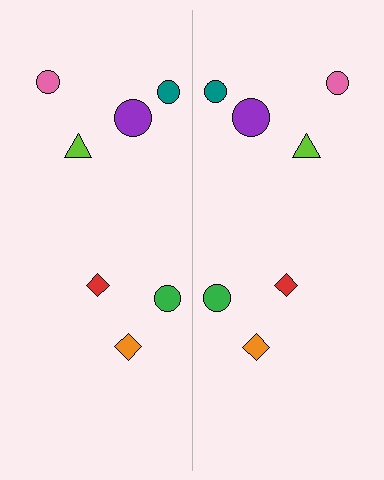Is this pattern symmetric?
Yes, this pattern has bilateral (reflection) symmetry.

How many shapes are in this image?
There are 14 shapes in this image.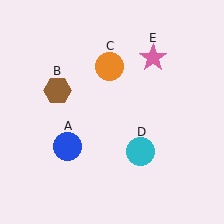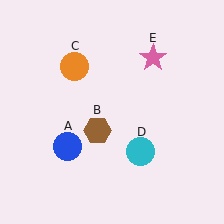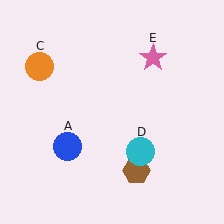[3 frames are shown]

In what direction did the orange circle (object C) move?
The orange circle (object C) moved left.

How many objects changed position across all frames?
2 objects changed position: brown hexagon (object B), orange circle (object C).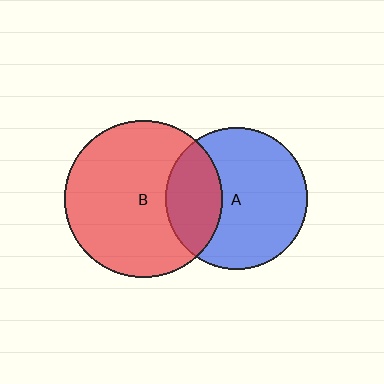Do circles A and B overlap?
Yes.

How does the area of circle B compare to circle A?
Approximately 1.2 times.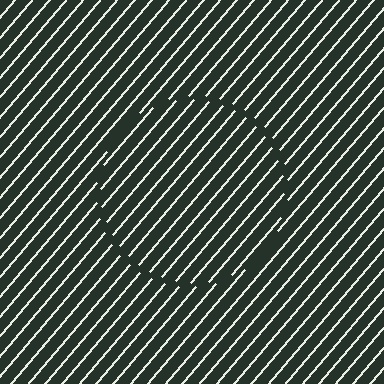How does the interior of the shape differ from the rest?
The interior of the shape contains the same grating, shifted by half a period — the contour is defined by the phase discontinuity where line-ends from the inner and outer gratings abut.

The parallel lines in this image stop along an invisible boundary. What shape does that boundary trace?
An illusory circle. The interior of the shape contains the same grating, shifted by half a period — the contour is defined by the phase discontinuity where line-ends from the inner and outer gratings abut.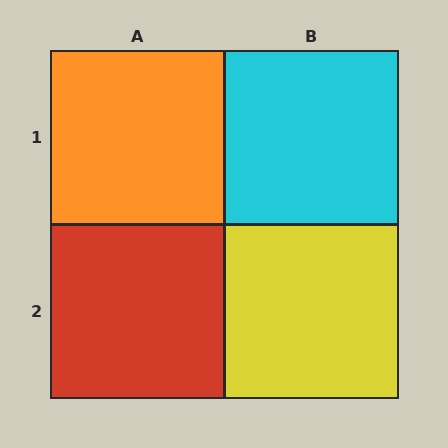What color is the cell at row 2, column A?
Red.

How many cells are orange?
1 cell is orange.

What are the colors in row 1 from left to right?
Orange, cyan.